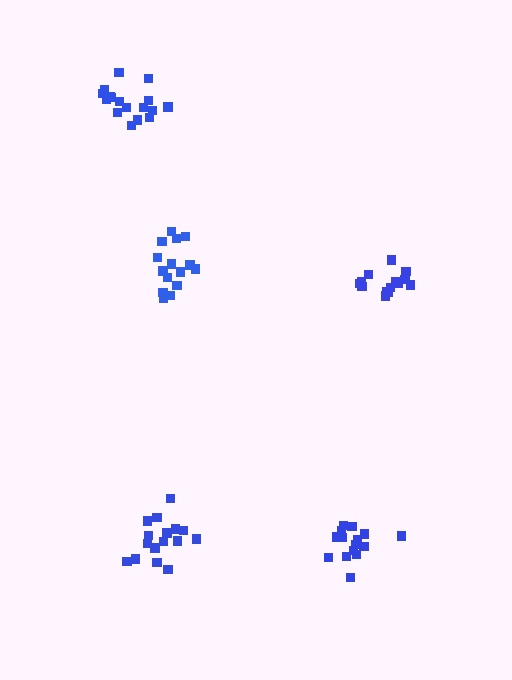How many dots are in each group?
Group 1: 15 dots, Group 2: 14 dots, Group 3: 15 dots, Group 4: 17 dots, Group 5: 16 dots (77 total).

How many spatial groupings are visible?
There are 5 spatial groupings.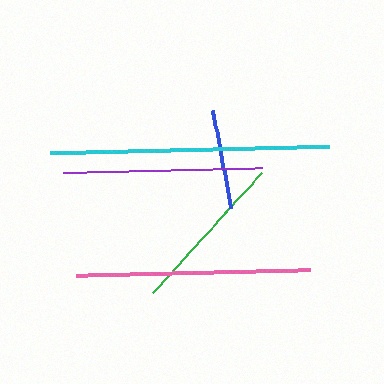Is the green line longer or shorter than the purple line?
The purple line is longer than the green line.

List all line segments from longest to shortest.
From longest to shortest: cyan, pink, purple, green, blue.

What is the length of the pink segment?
The pink segment is approximately 234 pixels long.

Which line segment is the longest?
The cyan line is the longest at approximately 279 pixels.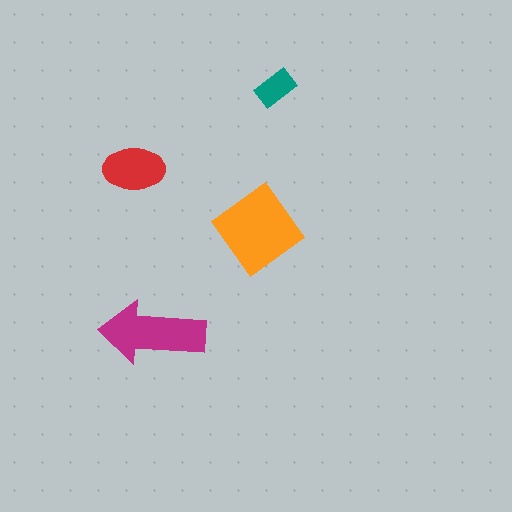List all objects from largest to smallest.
The orange diamond, the magenta arrow, the red ellipse, the teal rectangle.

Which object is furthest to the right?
The teal rectangle is rightmost.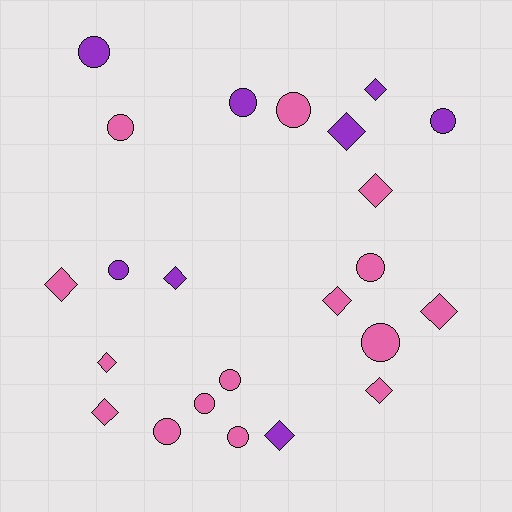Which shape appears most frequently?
Circle, with 12 objects.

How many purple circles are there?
There are 4 purple circles.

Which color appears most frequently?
Pink, with 15 objects.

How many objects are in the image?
There are 23 objects.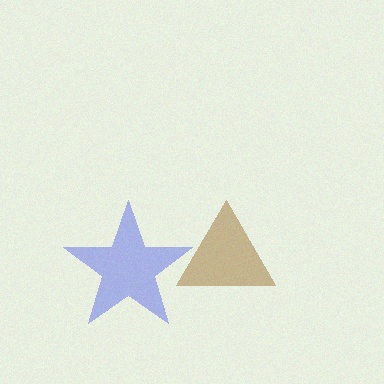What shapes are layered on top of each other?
The layered shapes are: a blue star, a brown triangle.